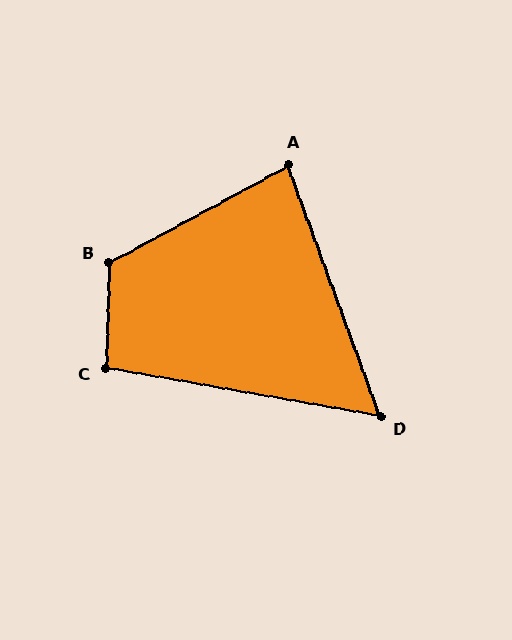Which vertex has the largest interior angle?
B, at approximately 120 degrees.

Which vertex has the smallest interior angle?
D, at approximately 60 degrees.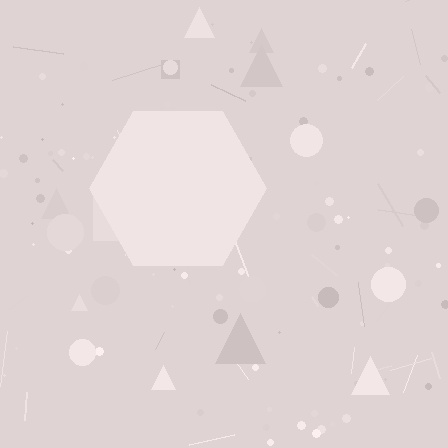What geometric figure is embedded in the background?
A hexagon is embedded in the background.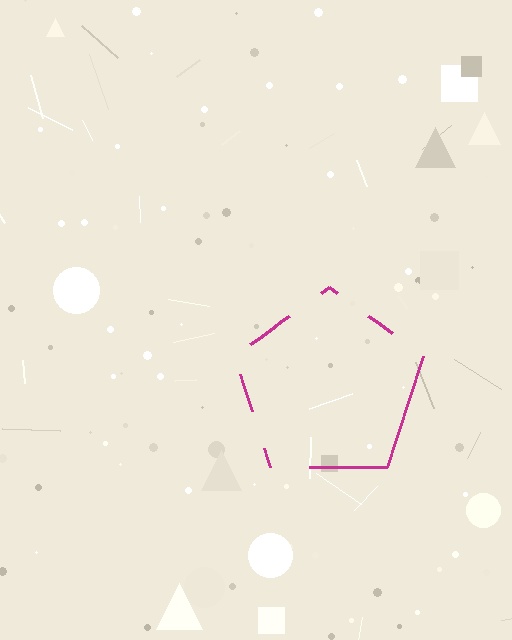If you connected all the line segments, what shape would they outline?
They would outline a pentagon.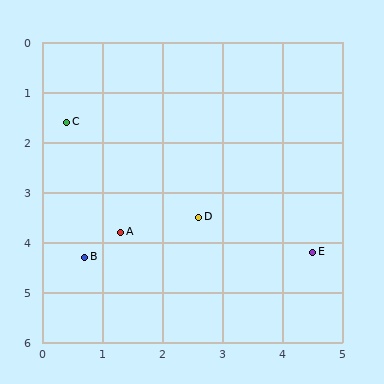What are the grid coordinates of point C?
Point C is at approximately (0.4, 1.6).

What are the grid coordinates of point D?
Point D is at approximately (2.6, 3.5).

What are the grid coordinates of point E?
Point E is at approximately (4.5, 4.2).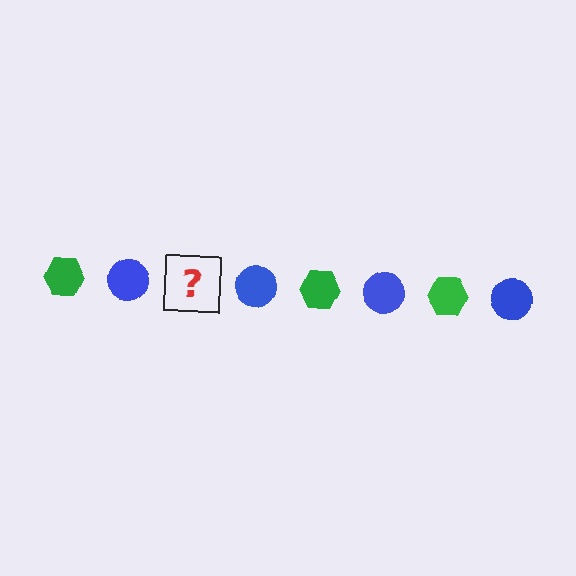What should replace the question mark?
The question mark should be replaced with a green hexagon.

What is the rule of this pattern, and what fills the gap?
The rule is that the pattern alternates between green hexagon and blue circle. The gap should be filled with a green hexagon.